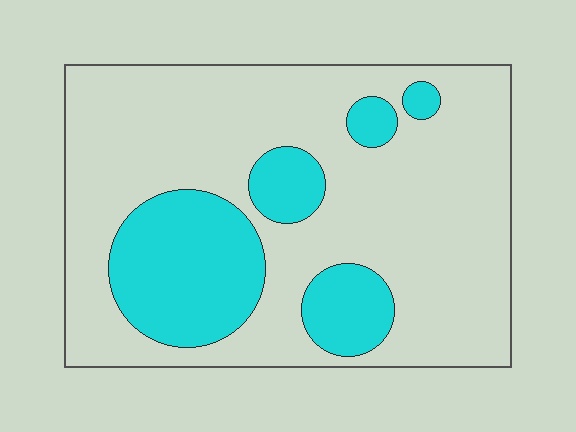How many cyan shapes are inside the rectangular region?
5.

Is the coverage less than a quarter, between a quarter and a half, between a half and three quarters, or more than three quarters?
Between a quarter and a half.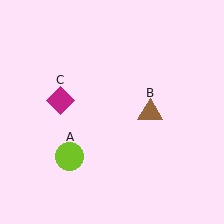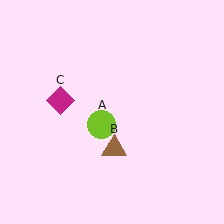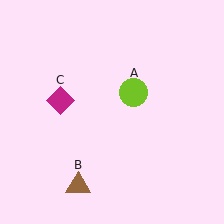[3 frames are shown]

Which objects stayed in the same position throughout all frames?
Magenta diamond (object C) remained stationary.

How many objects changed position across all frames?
2 objects changed position: lime circle (object A), brown triangle (object B).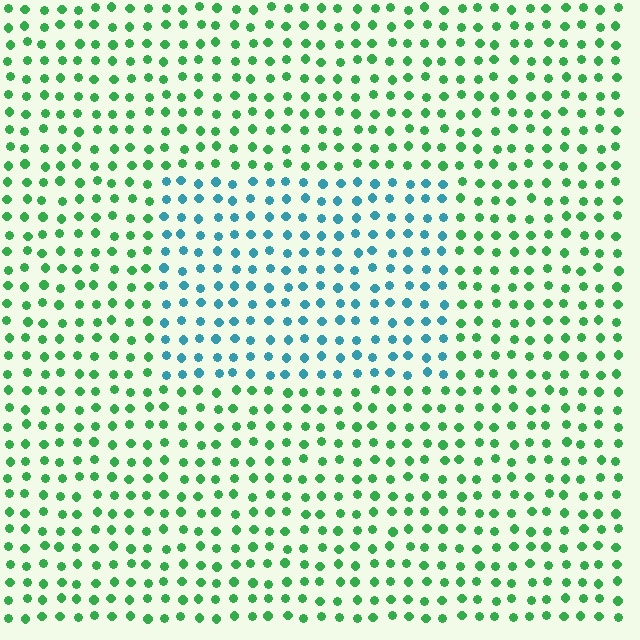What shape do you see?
I see a rectangle.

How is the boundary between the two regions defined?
The boundary is defined purely by a slight shift in hue (about 58 degrees). Spacing, size, and orientation are identical on both sides.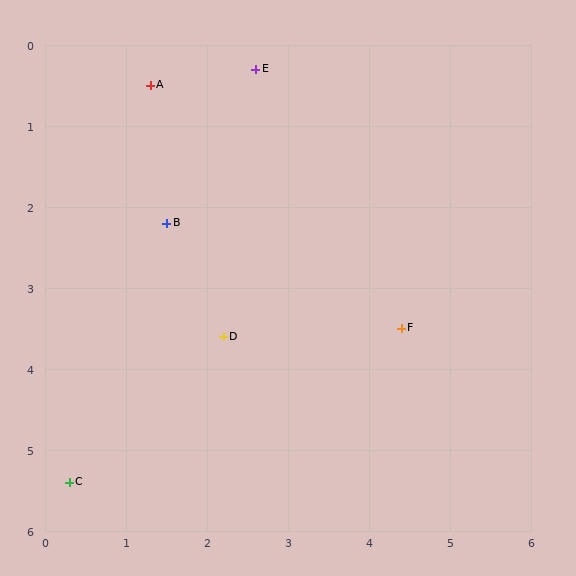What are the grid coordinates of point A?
Point A is at approximately (1.3, 0.5).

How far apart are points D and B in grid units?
Points D and B are about 1.6 grid units apart.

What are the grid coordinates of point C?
Point C is at approximately (0.3, 5.4).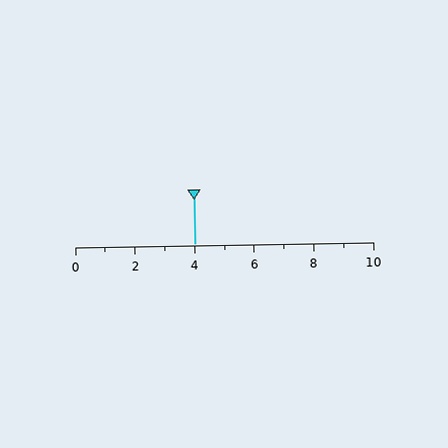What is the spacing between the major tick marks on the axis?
The major ticks are spaced 2 apart.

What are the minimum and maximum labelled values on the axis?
The axis runs from 0 to 10.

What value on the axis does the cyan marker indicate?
The marker indicates approximately 4.